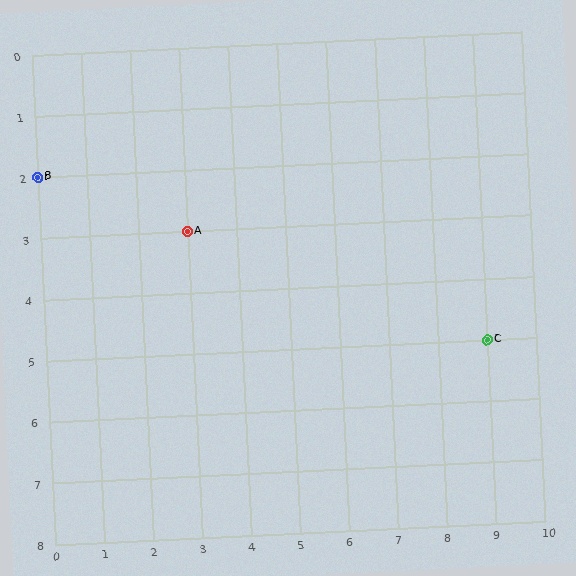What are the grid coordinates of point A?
Point A is at grid coordinates (3, 3).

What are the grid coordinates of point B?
Point B is at grid coordinates (0, 2).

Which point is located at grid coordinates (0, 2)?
Point B is at (0, 2).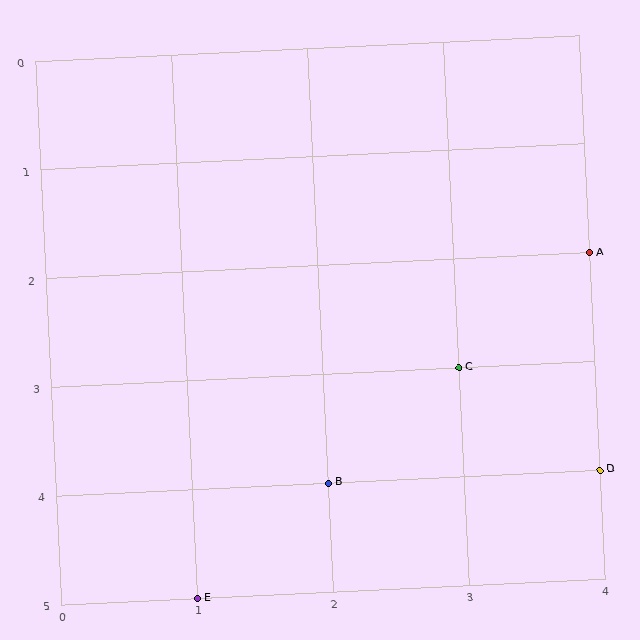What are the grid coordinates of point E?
Point E is at grid coordinates (1, 5).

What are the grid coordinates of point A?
Point A is at grid coordinates (4, 2).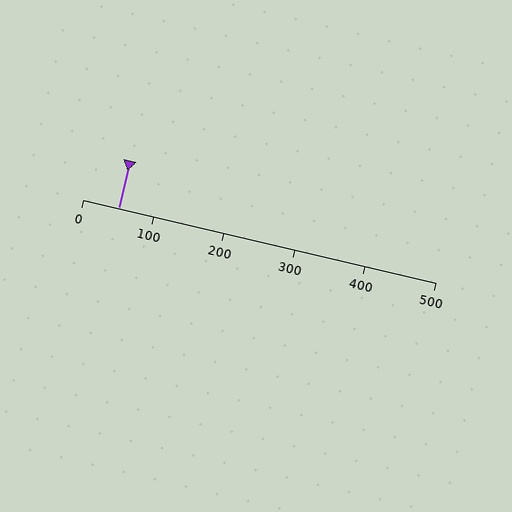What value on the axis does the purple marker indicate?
The marker indicates approximately 50.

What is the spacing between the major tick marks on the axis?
The major ticks are spaced 100 apart.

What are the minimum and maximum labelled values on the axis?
The axis runs from 0 to 500.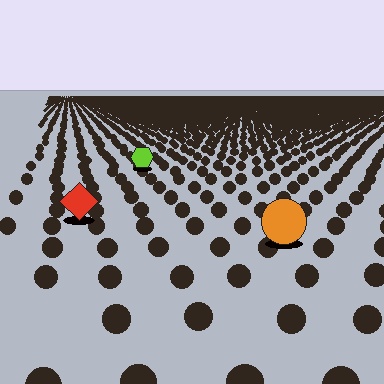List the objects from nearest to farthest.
From nearest to farthest: the orange circle, the red diamond, the lime hexagon.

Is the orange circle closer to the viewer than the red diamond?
Yes. The orange circle is closer — you can tell from the texture gradient: the ground texture is coarser near it.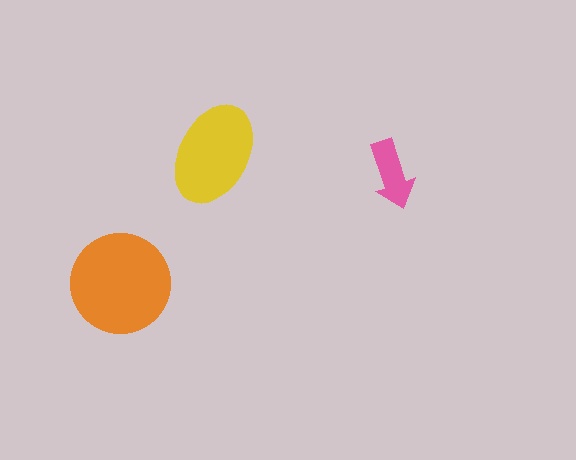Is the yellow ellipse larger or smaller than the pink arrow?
Larger.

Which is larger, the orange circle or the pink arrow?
The orange circle.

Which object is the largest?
The orange circle.